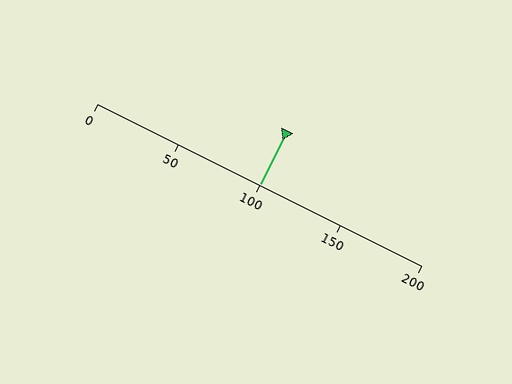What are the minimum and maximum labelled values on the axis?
The axis runs from 0 to 200.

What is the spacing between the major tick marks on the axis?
The major ticks are spaced 50 apart.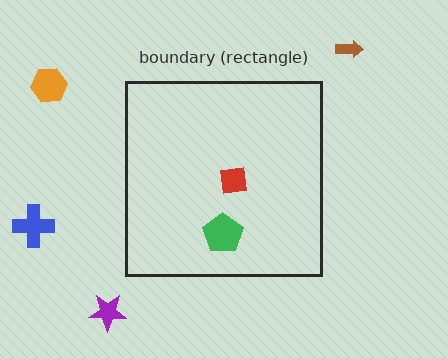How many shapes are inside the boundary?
2 inside, 4 outside.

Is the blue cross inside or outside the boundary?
Outside.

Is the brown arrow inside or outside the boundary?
Outside.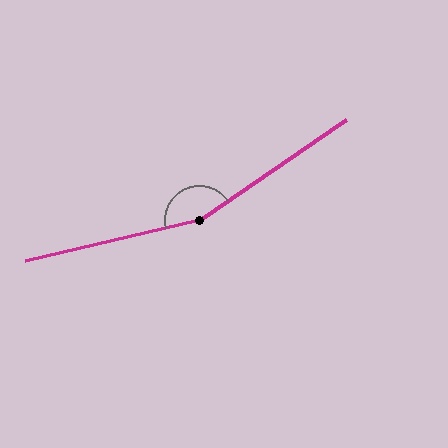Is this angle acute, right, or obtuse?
It is obtuse.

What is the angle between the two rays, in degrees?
Approximately 159 degrees.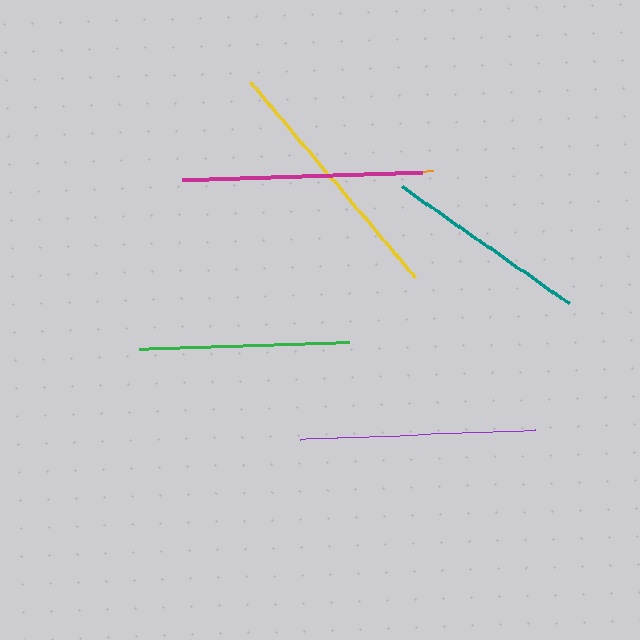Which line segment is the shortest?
The orange line is the shortest at approximately 102 pixels.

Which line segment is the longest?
The yellow line is the longest at approximately 255 pixels.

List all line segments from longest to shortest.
From longest to shortest: yellow, magenta, purple, green, teal, orange.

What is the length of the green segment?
The green segment is approximately 210 pixels long.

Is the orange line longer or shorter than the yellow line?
The yellow line is longer than the orange line.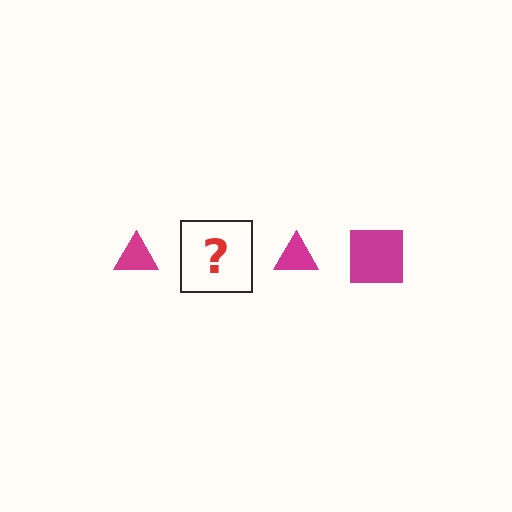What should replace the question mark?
The question mark should be replaced with a magenta square.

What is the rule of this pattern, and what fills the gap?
The rule is that the pattern cycles through triangle, square shapes in magenta. The gap should be filled with a magenta square.